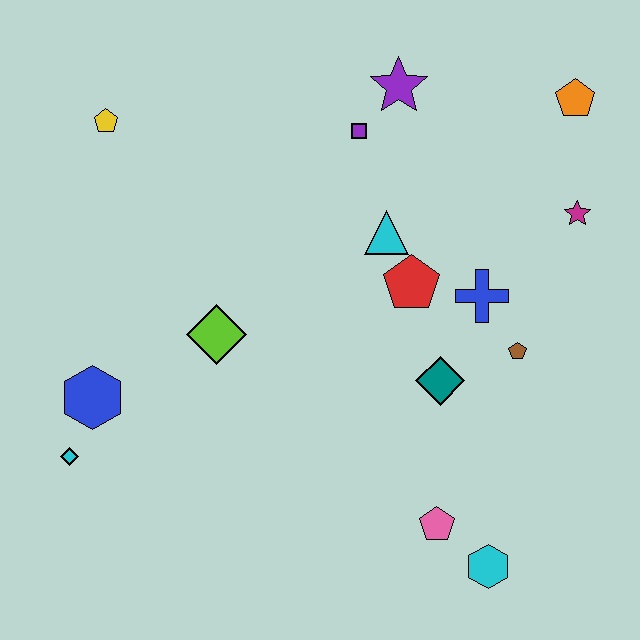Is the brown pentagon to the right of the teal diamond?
Yes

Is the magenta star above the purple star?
No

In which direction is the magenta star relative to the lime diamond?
The magenta star is to the right of the lime diamond.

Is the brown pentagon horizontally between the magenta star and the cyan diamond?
Yes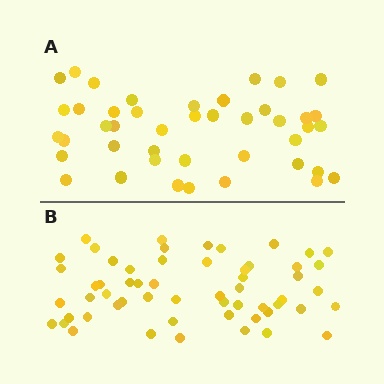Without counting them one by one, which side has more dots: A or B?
Region B (the bottom region) has more dots.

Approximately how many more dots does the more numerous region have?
Region B has approximately 15 more dots than region A.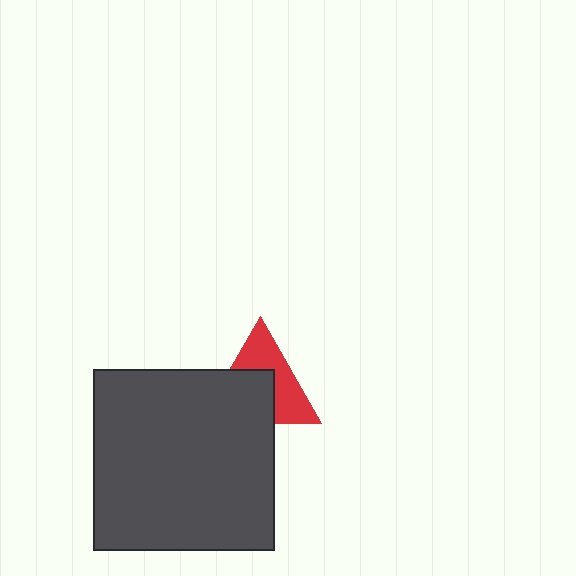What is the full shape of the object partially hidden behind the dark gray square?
The partially hidden object is a red triangle.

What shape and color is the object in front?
The object in front is a dark gray square.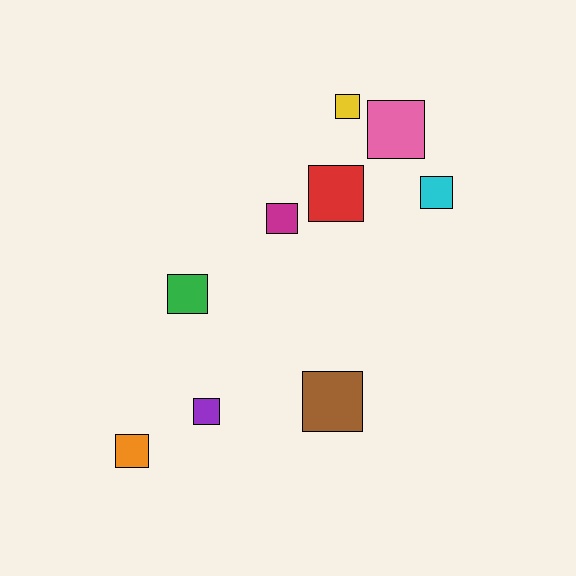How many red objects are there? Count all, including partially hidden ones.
There is 1 red object.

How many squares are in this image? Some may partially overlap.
There are 9 squares.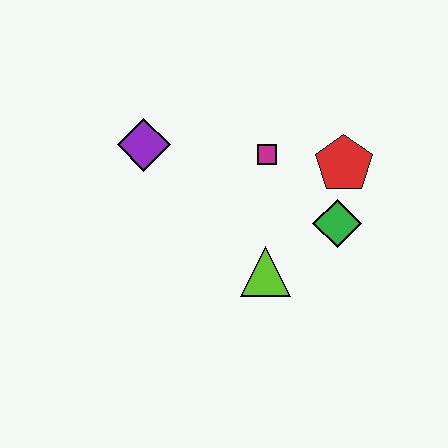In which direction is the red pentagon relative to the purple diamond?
The red pentagon is to the right of the purple diamond.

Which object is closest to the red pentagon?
The green diamond is closest to the red pentagon.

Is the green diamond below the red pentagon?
Yes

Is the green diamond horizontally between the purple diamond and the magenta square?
No